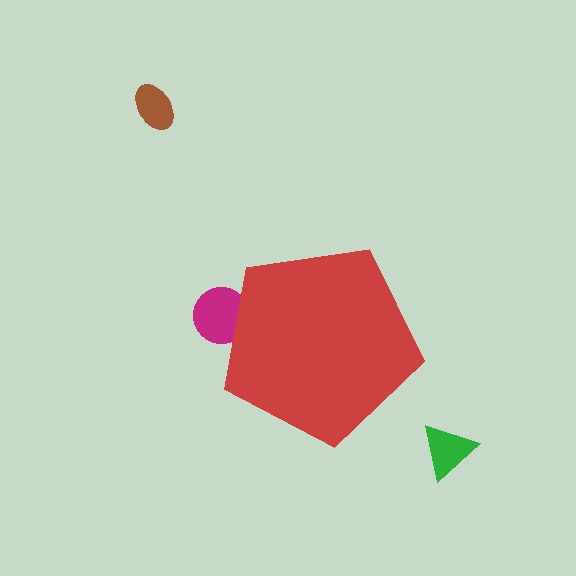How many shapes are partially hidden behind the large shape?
1 shape is partially hidden.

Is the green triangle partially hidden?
No, the green triangle is fully visible.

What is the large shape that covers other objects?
A red pentagon.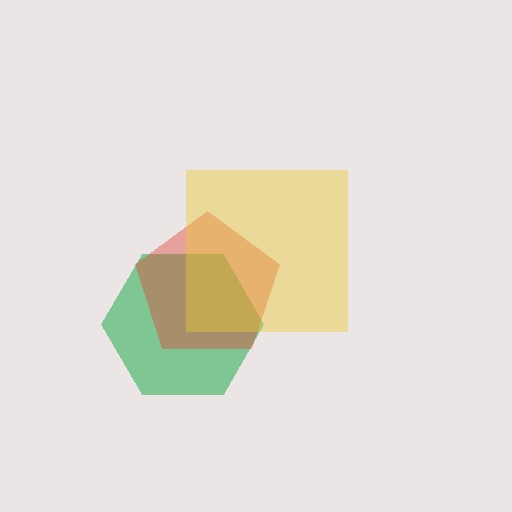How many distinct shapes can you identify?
There are 3 distinct shapes: a green hexagon, a red pentagon, a yellow square.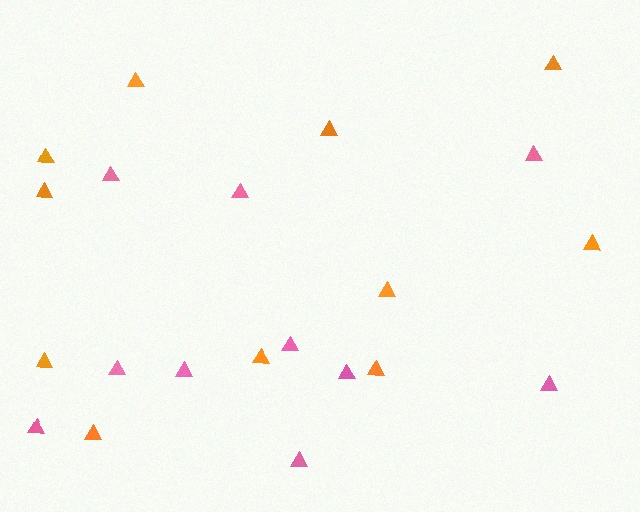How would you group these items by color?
There are 2 groups: one group of orange triangles (11) and one group of pink triangles (10).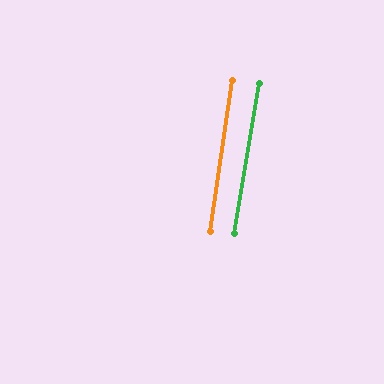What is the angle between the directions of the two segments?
Approximately 1 degree.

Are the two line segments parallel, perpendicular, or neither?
Parallel — their directions differ by only 1.4°.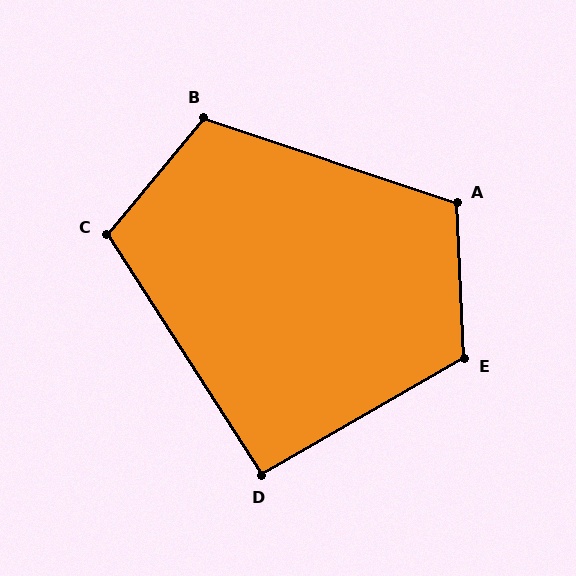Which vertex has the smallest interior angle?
D, at approximately 93 degrees.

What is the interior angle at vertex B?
Approximately 112 degrees (obtuse).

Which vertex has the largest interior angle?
E, at approximately 118 degrees.